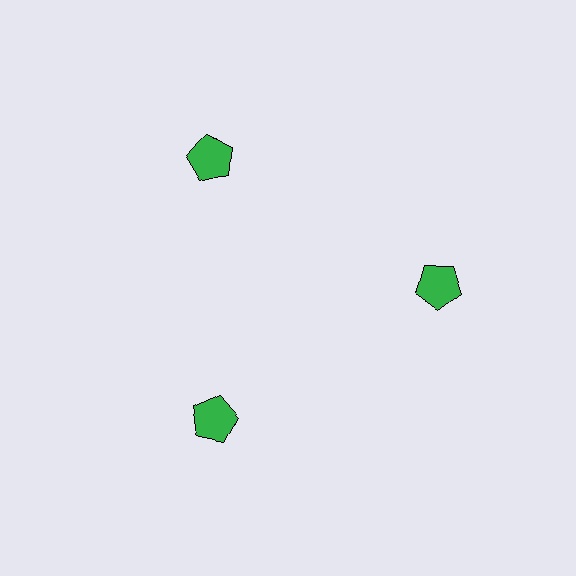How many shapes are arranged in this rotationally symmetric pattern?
There are 3 shapes, arranged in 3 groups of 1.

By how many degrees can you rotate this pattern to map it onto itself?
The pattern maps onto itself every 120 degrees of rotation.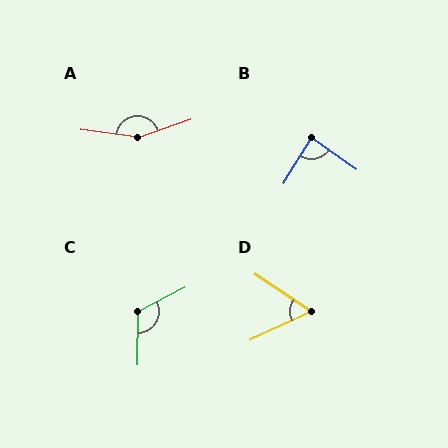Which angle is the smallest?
D, at approximately 59 degrees.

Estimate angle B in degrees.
Approximately 86 degrees.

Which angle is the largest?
A, at approximately 153 degrees.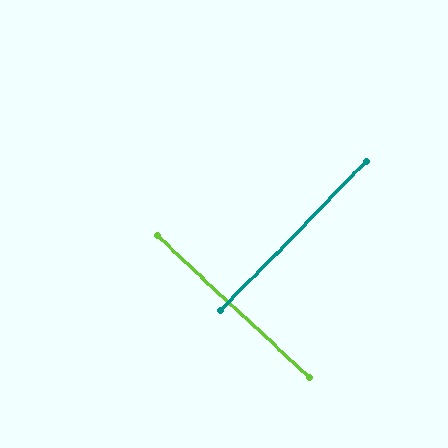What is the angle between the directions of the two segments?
Approximately 89 degrees.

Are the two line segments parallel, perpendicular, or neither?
Perpendicular — they meet at approximately 89°.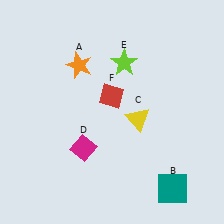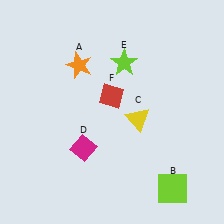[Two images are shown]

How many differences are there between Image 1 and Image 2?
There is 1 difference between the two images.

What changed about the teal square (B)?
In Image 1, B is teal. In Image 2, it changed to lime.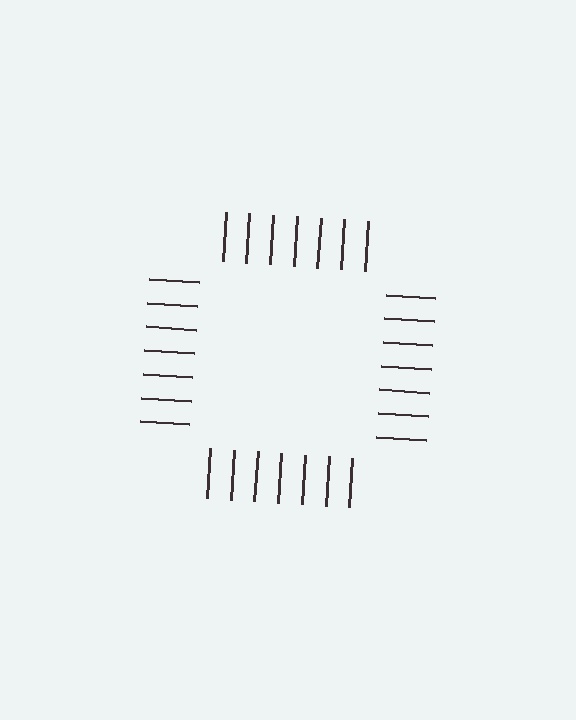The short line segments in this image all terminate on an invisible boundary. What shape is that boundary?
An illusory square — the line segments terminate on its edges but no continuous stroke is drawn.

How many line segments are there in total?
28 — 7 along each of the 4 edges.